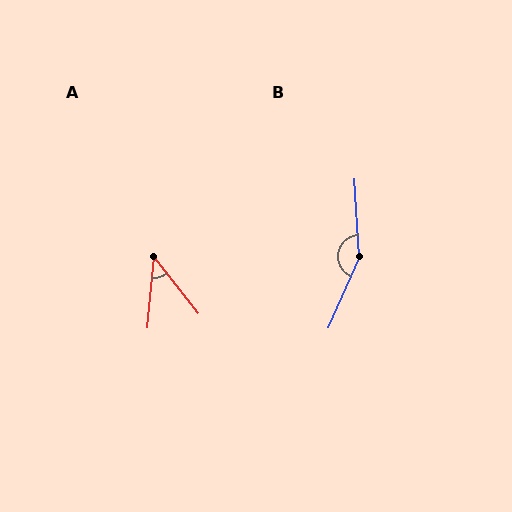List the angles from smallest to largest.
A (43°), B (153°).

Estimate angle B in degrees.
Approximately 153 degrees.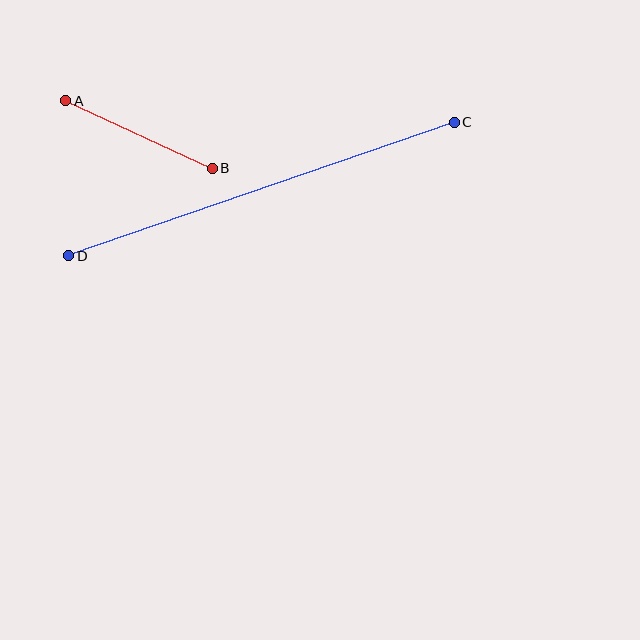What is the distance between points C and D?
The distance is approximately 408 pixels.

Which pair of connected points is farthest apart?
Points C and D are farthest apart.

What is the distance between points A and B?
The distance is approximately 161 pixels.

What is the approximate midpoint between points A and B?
The midpoint is at approximately (139, 134) pixels.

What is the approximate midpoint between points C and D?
The midpoint is at approximately (262, 189) pixels.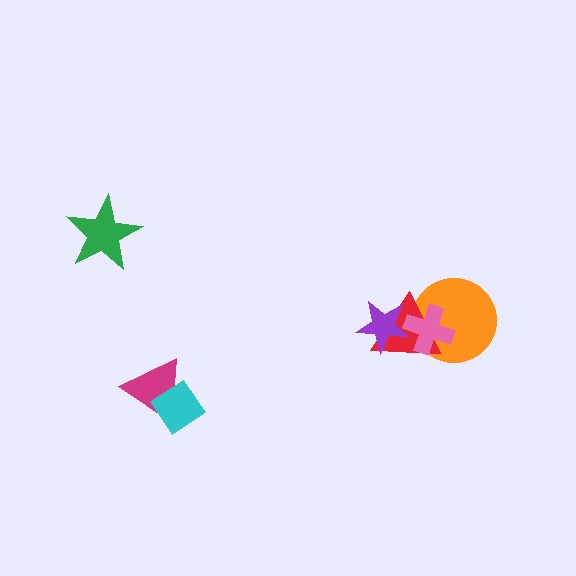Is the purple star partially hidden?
Yes, it is partially covered by another shape.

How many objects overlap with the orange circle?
2 objects overlap with the orange circle.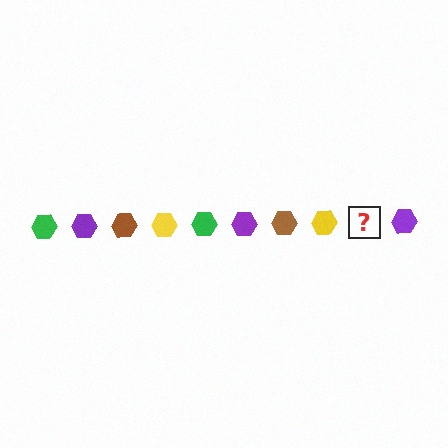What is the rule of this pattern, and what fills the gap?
The rule is that the pattern cycles through green, purple, brown, yellow hexagons. The gap should be filled with a green hexagon.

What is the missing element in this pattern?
The missing element is a green hexagon.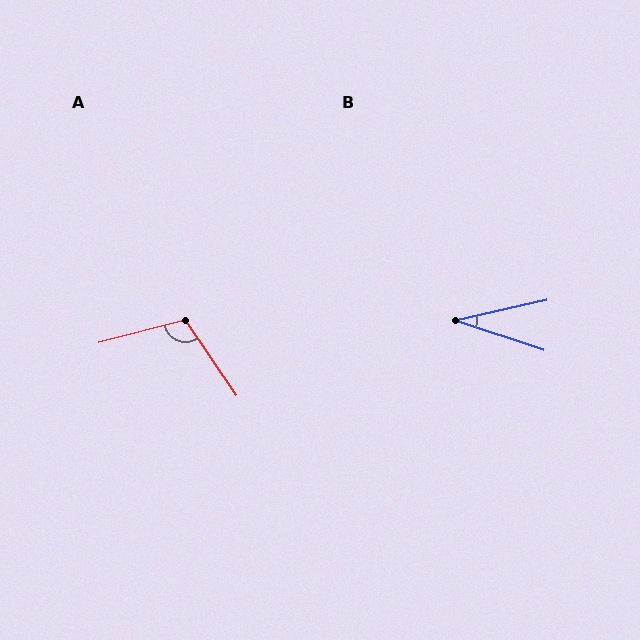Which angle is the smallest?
B, at approximately 31 degrees.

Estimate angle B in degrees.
Approximately 31 degrees.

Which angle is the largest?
A, at approximately 109 degrees.